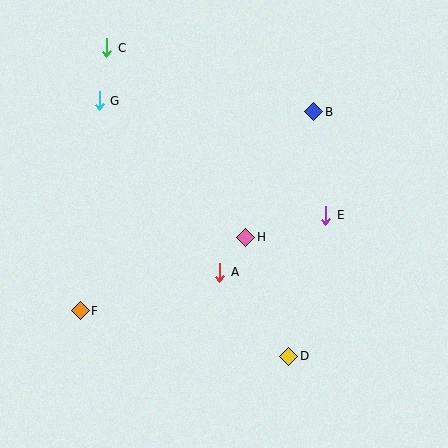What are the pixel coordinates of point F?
Point F is at (80, 311).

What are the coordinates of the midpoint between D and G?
The midpoint between D and G is at (194, 229).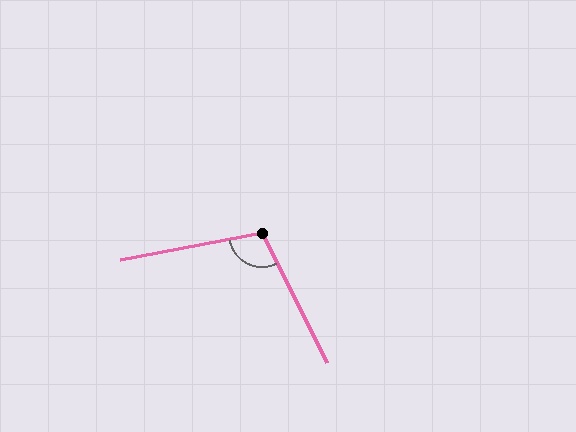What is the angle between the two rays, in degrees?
Approximately 106 degrees.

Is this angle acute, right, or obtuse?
It is obtuse.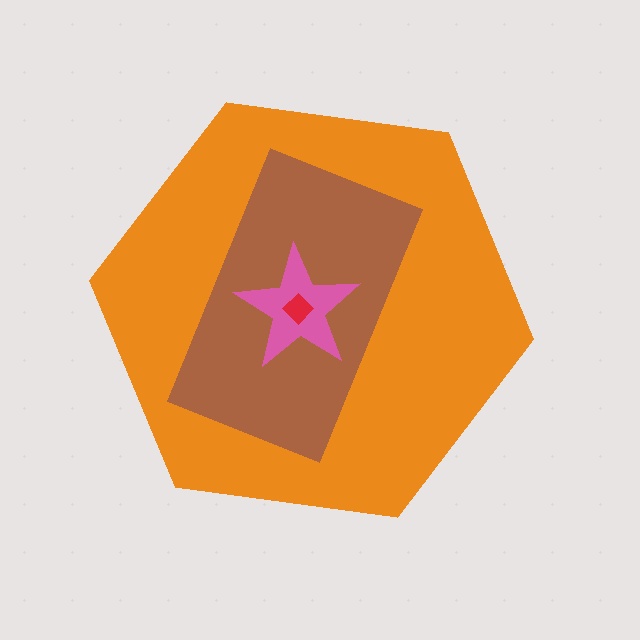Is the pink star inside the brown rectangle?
Yes.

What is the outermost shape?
The orange hexagon.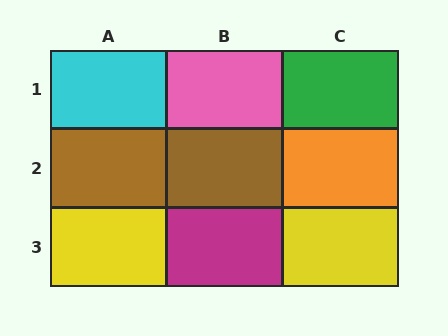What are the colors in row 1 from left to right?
Cyan, pink, green.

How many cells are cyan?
1 cell is cyan.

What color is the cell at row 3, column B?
Magenta.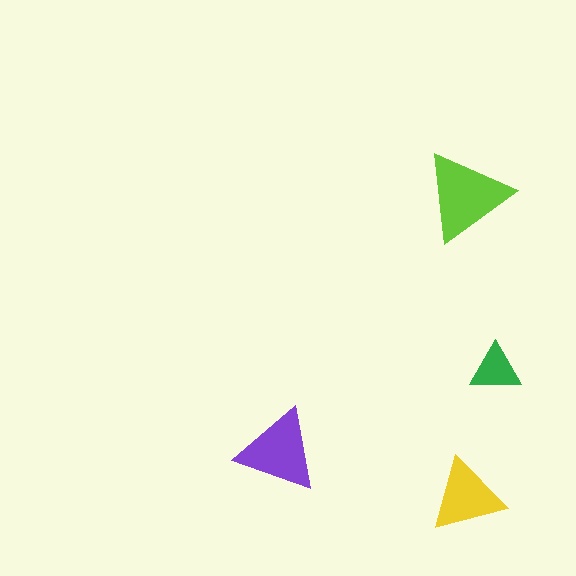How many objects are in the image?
There are 4 objects in the image.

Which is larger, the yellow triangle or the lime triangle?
The lime one.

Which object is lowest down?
The yellow triangle is bottommost.